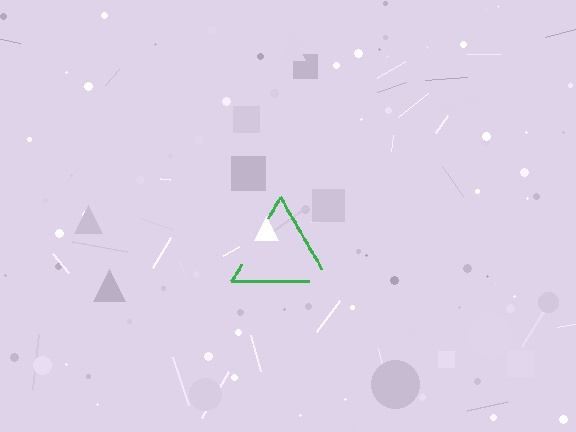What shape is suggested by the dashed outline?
The dashed outline suggests a triangle.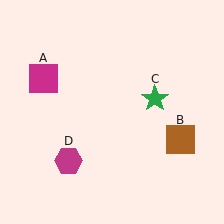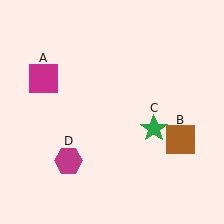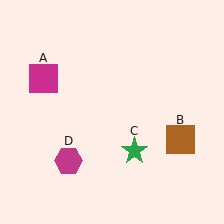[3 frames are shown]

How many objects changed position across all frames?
1 object changed position: green star (object C).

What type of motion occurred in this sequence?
The green star (object C) rotated clockwise around the center of the scene.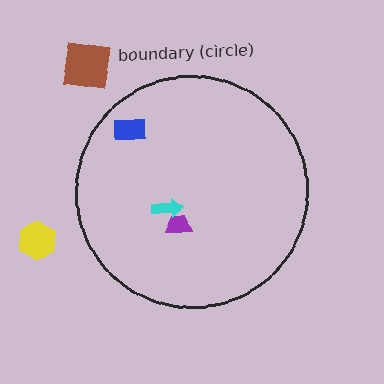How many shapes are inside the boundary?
3 inside, 2 outside.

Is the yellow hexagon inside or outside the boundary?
Outside.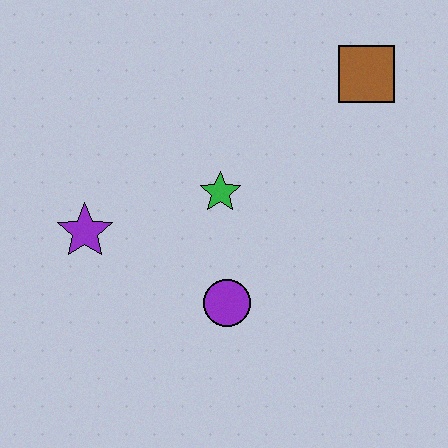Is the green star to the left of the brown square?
Yes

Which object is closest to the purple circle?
The green star is closest to the purple circle.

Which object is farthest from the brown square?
The purple star is farthest from the brown square.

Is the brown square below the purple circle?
No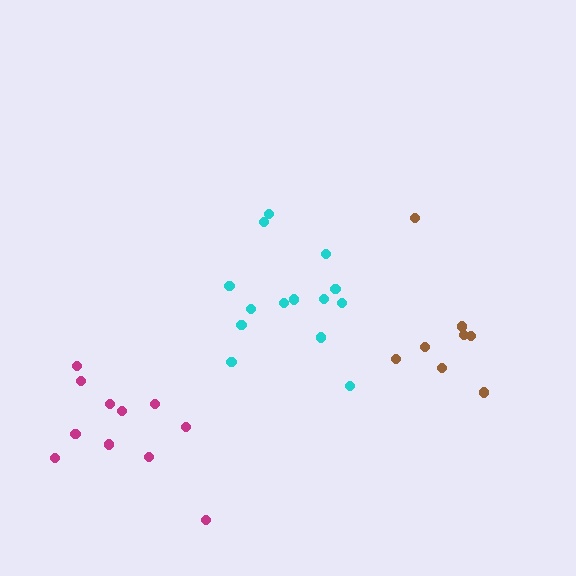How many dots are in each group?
Group 1: 14 dots, Group 2: 8 dots, Group 3: 11 dots (33 total).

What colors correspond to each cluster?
The clusters are colored: cyan, brown, magenta.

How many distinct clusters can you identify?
There are 3 distinct clusters.